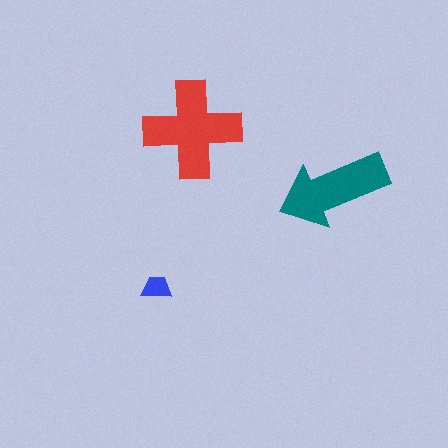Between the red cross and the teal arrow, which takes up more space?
The red cross.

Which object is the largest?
The red cross.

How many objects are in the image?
There are 3 objects in the image.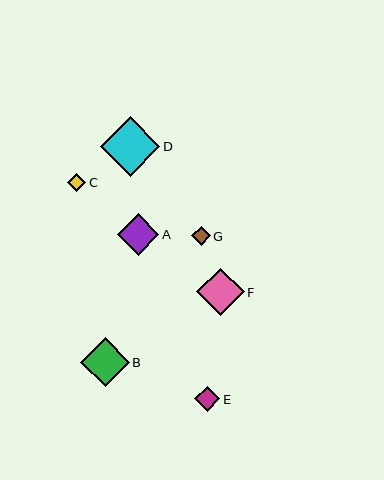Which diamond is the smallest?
Diamond C is the smallest with a size of approximately 18 pixels.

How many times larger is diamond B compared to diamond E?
Diamond B is approximately 1.9 times the size of diamond E.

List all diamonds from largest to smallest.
From largest to smallest: D, B, F, A, E, G, C.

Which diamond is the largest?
Diamond D is the largest with a size of approximately 60 pixels.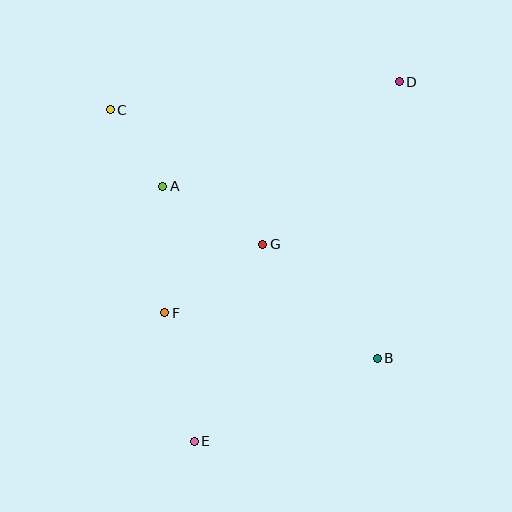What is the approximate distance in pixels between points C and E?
The distance between C and E is approximately 342 pixels.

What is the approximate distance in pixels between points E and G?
The distance between E and G is approximately 208 pixels.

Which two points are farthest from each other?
Points D and E are farthest from each other.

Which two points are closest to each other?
Points A and C are closest to each other.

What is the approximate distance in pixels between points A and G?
The distance between A and G is approximately 116 pixels.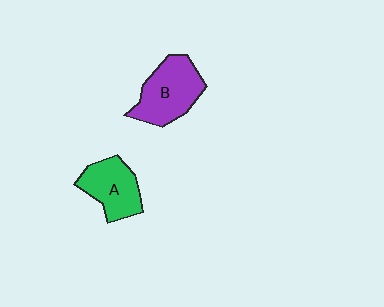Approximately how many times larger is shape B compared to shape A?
Approximately 1.2 times.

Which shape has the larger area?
Shape B (purple).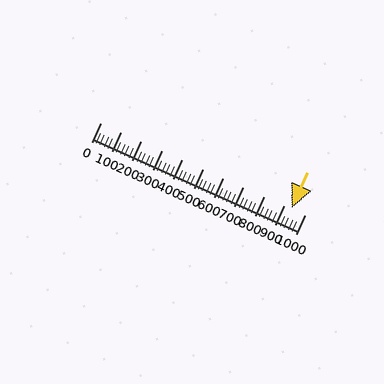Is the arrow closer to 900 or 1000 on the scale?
The arrow is closer to 900.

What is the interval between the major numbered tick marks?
The major tick marks are spaced 100 units apart.